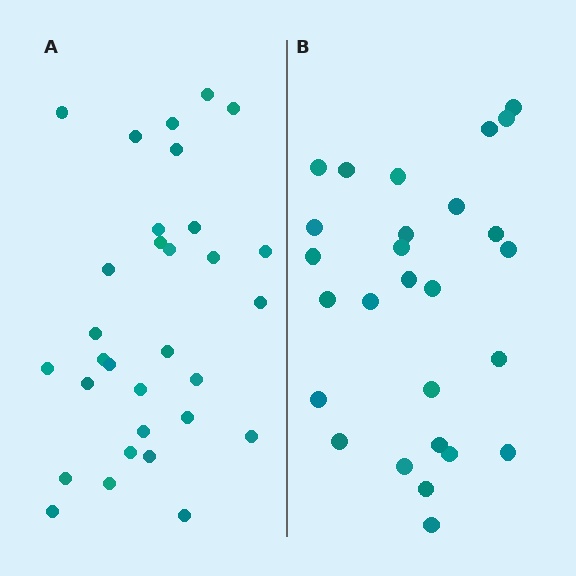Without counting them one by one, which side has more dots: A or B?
Region A (the left region) has more dots.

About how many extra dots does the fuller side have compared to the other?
Region A has about 4 more dots than region B.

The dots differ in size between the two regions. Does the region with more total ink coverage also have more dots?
No. Region B has more total ink coverage because its dots are larger, but region A actually contains more individual dots. Total area can be misleading — the number of items is what matters here.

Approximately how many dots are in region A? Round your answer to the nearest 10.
About 30 dots. (The exact count is 31, which rounds to 30.)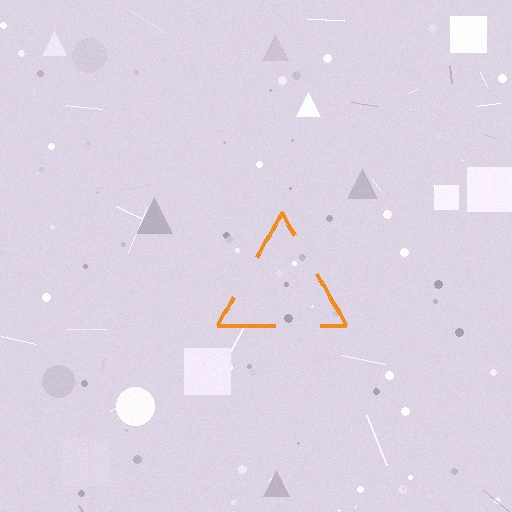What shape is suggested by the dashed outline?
The dashed outline suggests a triangle.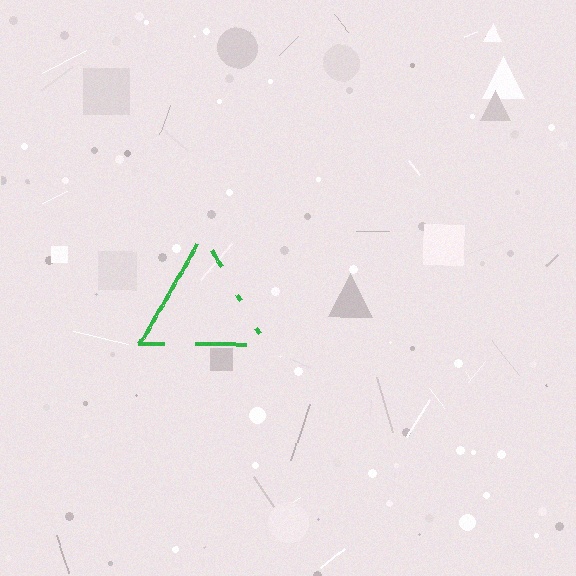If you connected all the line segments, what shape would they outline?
They would outline a triangle.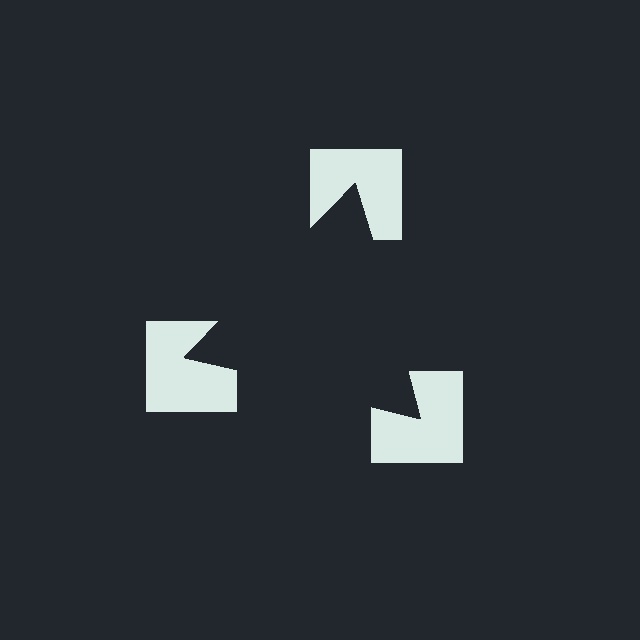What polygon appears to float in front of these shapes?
An illusory triangle — its edges are inferred from the aligned wedge cuts in the notched squares, not physically drawn.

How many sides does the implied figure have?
3 sides.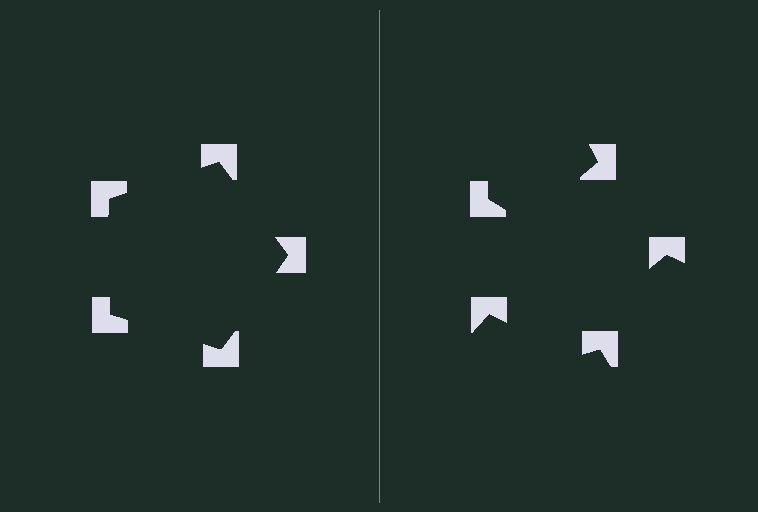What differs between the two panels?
The notched squares are positioned identically on both sides; only the wedge orientations differ. On the left they align to a pentagon; on the right they are misaligned.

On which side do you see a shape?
An illusory pentagon appears on the left side. On the right side the wedge cuts are rotated, so no coherent shape forms.